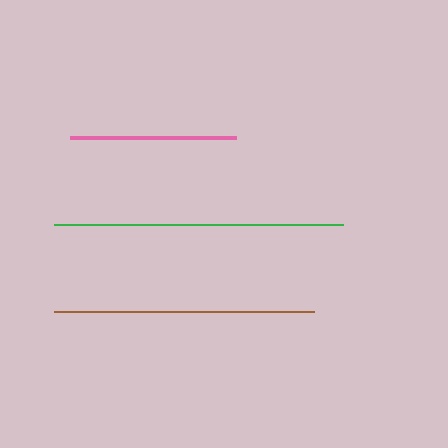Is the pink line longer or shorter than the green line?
The green line is longer than the pink line.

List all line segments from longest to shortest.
From longest to shortest: green, brown, pink.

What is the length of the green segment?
The green segment is approximately 288 pixels long.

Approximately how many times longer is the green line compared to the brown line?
The green line is approximately 1.1 times the length of the brown line.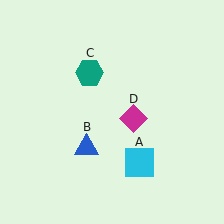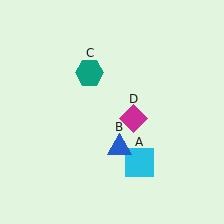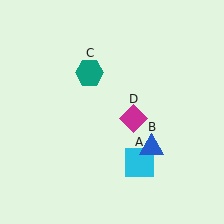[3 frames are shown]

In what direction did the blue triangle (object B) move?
The blue triangle (object B) moved right.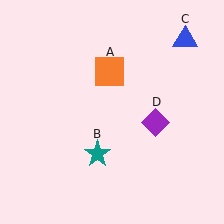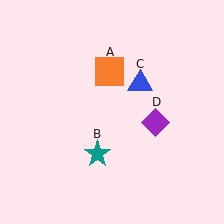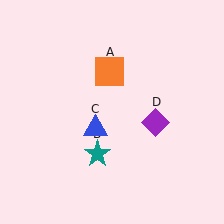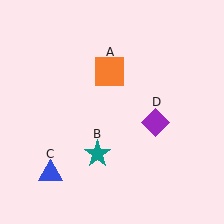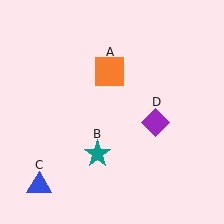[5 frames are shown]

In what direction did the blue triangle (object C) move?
The blue triangle (object C) moved down and to the left.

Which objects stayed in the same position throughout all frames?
Orange square (object A) and teal star (object B) and purple diamond (object D) remained stationary.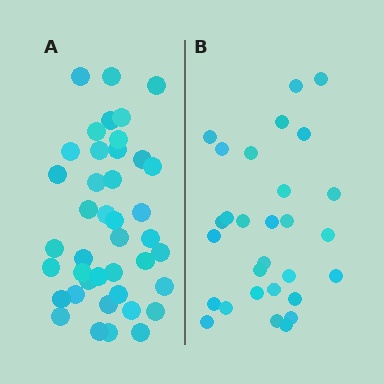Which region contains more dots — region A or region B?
Region A (the left region) has more dots.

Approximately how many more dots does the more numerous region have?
Region A has roughly 12 or so more dots than region B.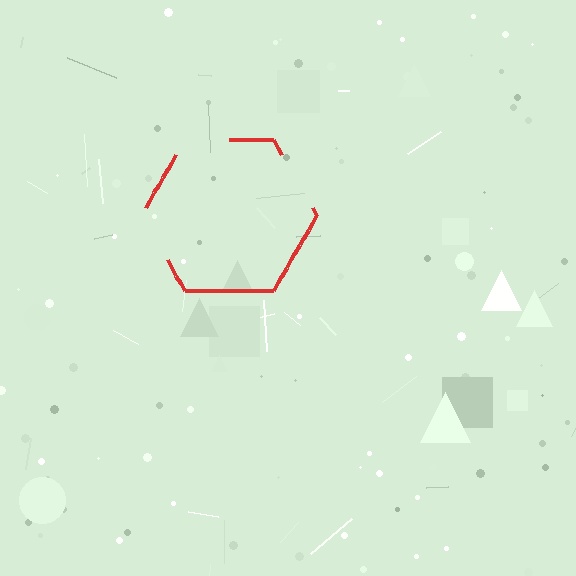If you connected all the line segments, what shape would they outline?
They would outline a hexagon.